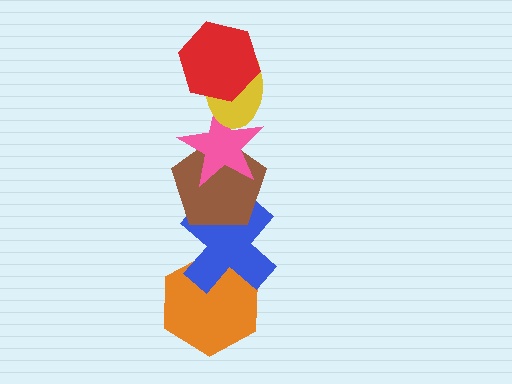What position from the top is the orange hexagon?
The orange hexagon is 6th from the top.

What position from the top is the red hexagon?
The red hexagon is 1st from the top.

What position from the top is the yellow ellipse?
The yellow ellipse is 2nd from the top.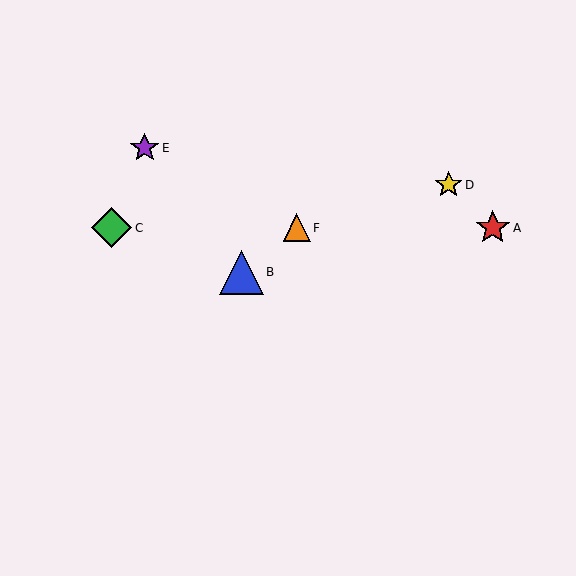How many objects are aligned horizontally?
3 objects (A, C, F) are aligned horizontally.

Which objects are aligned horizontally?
Objects A, C, F are aligned horizontally.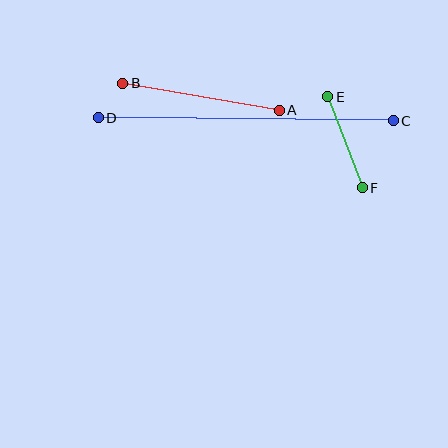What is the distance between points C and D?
The distance is approximately 295 pixels.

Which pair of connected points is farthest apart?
Points C and D are farthest apart.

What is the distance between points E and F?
The distance is approximately 97 pixels.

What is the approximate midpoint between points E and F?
The midpoint is at approximately (345, 142) pixels.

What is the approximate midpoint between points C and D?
The midpoint is at approximately (246, 119) pixels.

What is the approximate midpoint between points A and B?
The midpoint is at approximately (201, 97) pixels.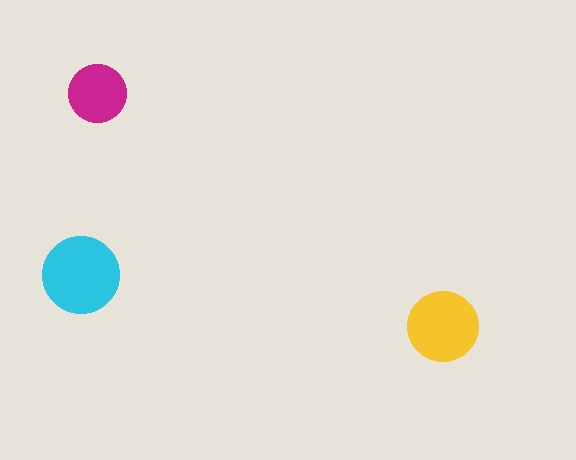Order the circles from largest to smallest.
the cyan one, the yellow one, the magenta one.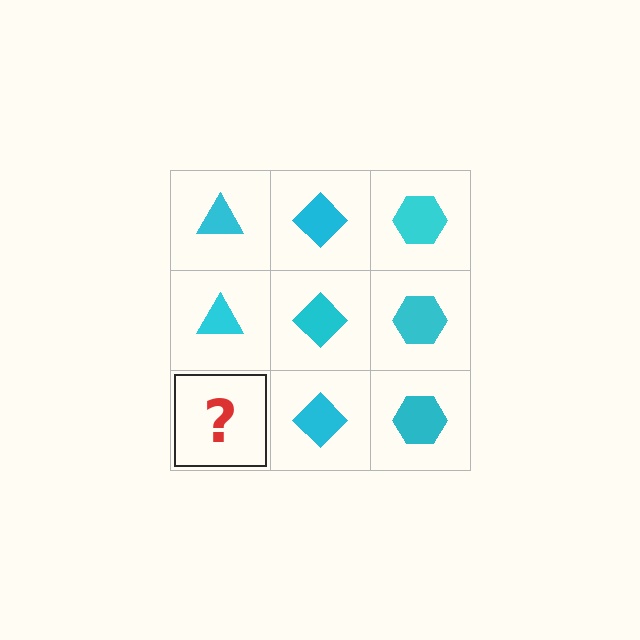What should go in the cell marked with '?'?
The missing cell should contain a cyan triangle.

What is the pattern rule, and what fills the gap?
The rule is that each column has a consistent shape. The gap should be filled with a cyan triangle.